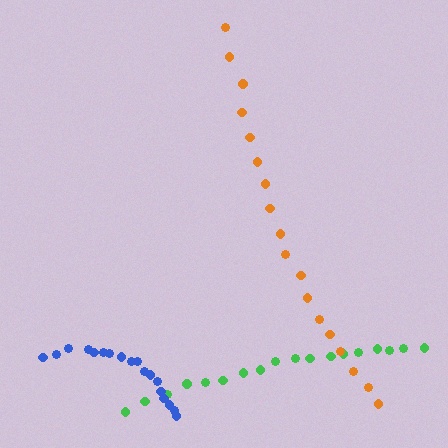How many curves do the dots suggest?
There are 3 distinct paths.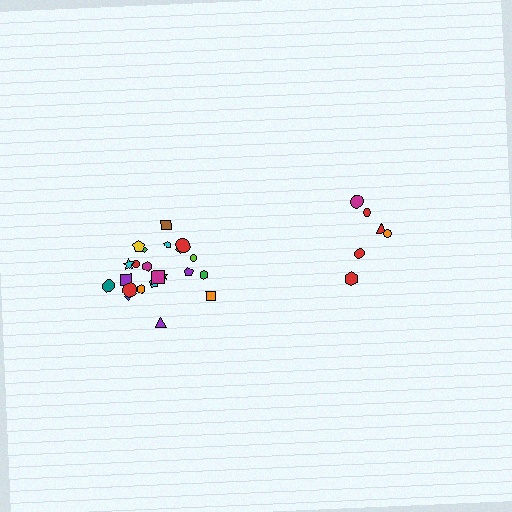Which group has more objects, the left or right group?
The left group.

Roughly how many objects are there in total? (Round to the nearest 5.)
Roughly 30 objects in total.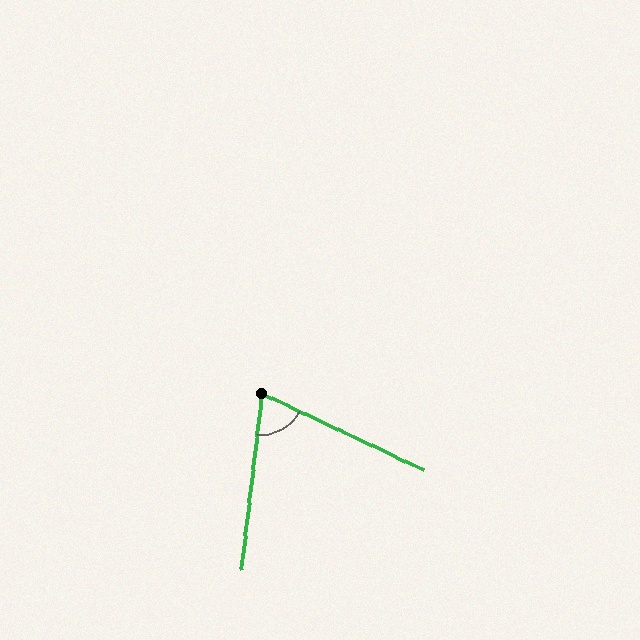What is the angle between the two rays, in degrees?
Approximately 72 degrees.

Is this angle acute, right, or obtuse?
It is acute.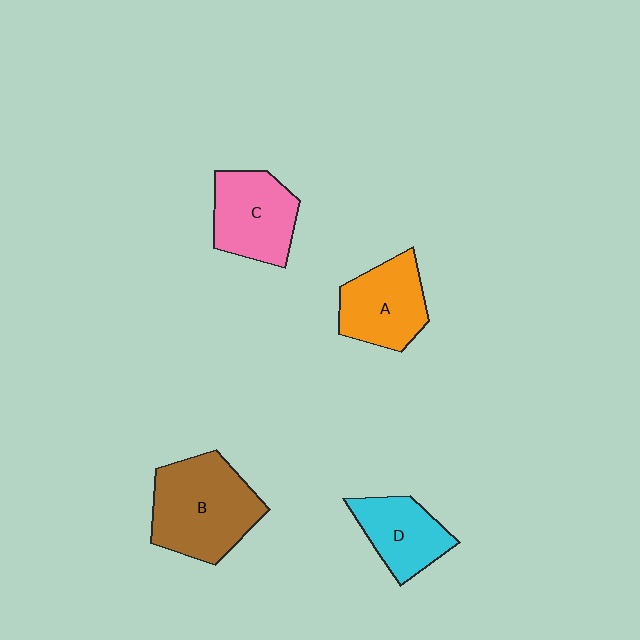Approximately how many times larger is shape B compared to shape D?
Approximately 1.6 times.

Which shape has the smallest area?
Shape D (cyan).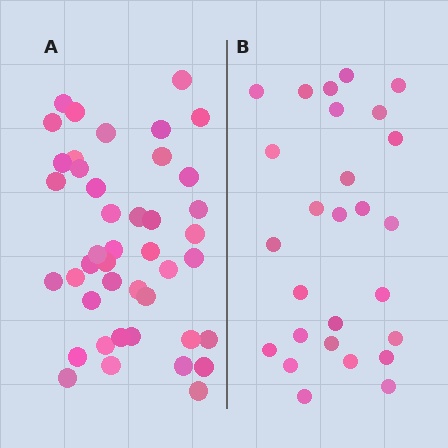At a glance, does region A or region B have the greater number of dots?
Region A (the left region) has more dots.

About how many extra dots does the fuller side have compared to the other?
Region A has approximately 15 more dots than region B.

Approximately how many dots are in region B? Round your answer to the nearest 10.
About 30 dots. (The exact count is 27, which rounds to 30.)